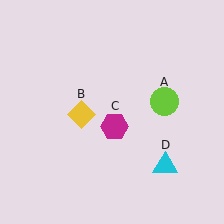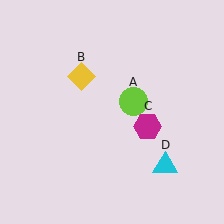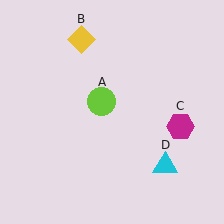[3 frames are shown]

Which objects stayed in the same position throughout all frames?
Cyan triangle (object D) remained stationary.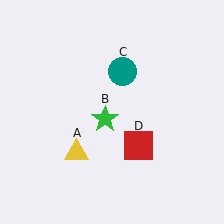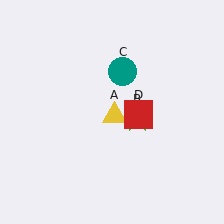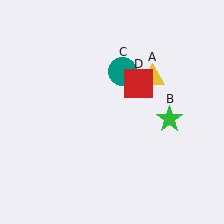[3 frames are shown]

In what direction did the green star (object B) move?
The green star (object B) moved right.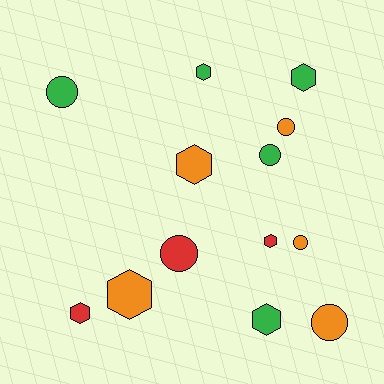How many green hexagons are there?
There are 3 green hexagons.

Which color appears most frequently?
Green, with 5 objects.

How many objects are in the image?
There are 13 objects.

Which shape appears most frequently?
Hexagon, with 7 objects.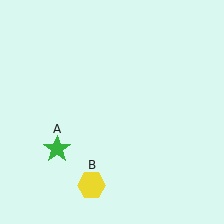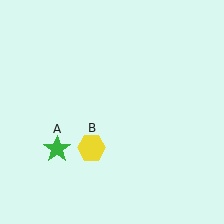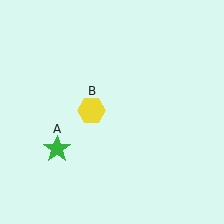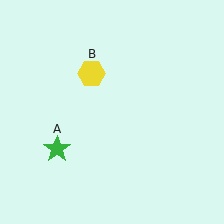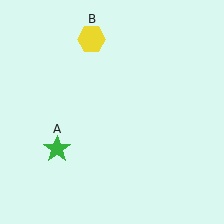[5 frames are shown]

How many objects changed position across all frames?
1 object changed position: yellow hexagon (object B).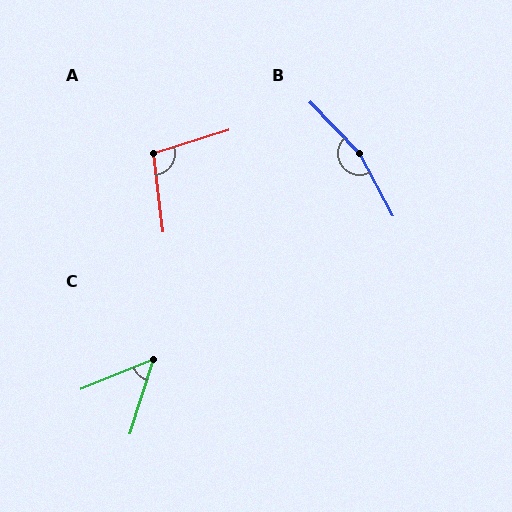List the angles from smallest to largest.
C (50°), A (100°), B (164°).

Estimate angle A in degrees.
Approximately 100 degrees.